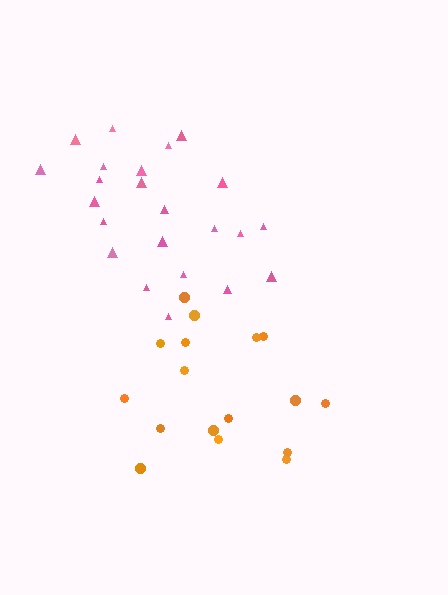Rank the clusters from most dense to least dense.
pink, orange.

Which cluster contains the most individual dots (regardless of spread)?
Pink (23).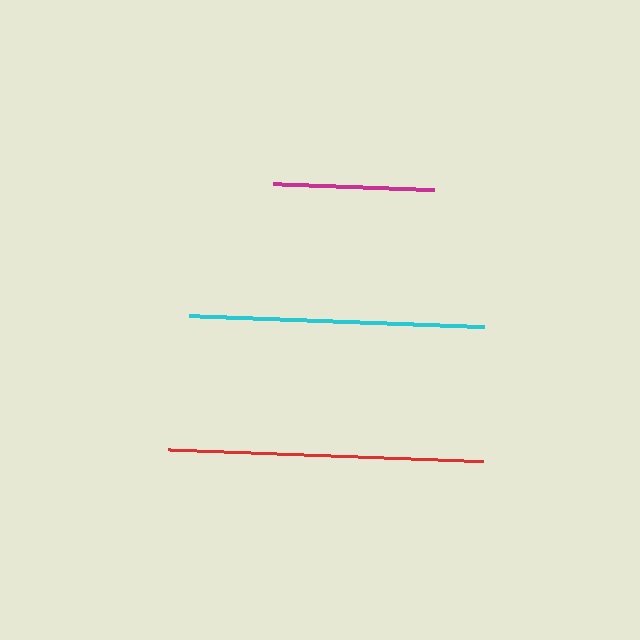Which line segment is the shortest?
The magenta line is the shortest at approximately 161 pixels.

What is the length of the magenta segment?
The magenta segment is approximately 161 pixels long.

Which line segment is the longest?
The red line is the longest at approximately 315 pixels.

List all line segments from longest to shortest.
From longest to shortest: red, cyan, magenta.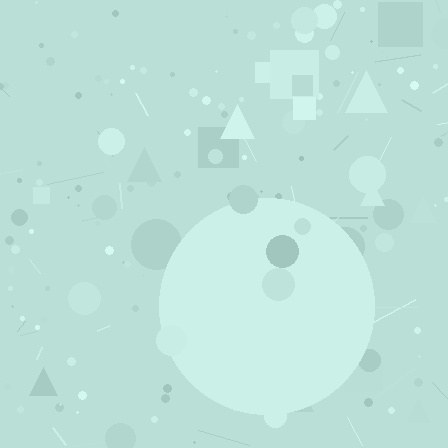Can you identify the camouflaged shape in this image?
The camouflaged shape is a circle.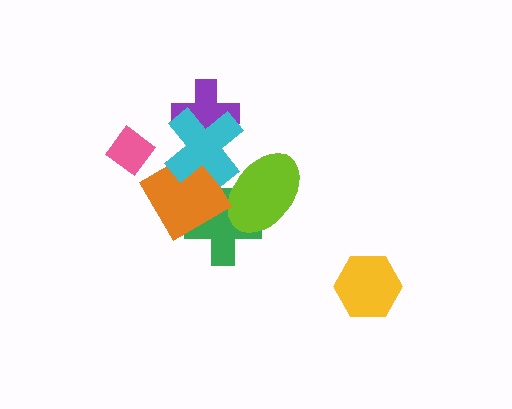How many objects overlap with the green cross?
2 objects overlap with the green cross.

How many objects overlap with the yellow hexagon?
0 objects overlap with the yellow hexagon.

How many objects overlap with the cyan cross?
3 objects overlap with the cyan cross.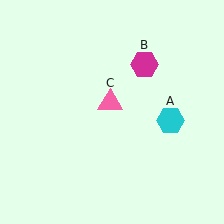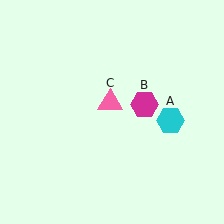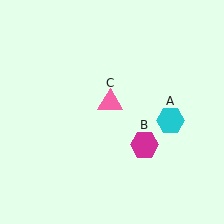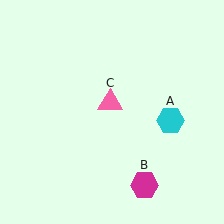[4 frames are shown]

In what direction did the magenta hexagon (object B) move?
The magenta hexagon (object B) moved down.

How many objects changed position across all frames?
1 object changed position: magenta hexagon (object B).